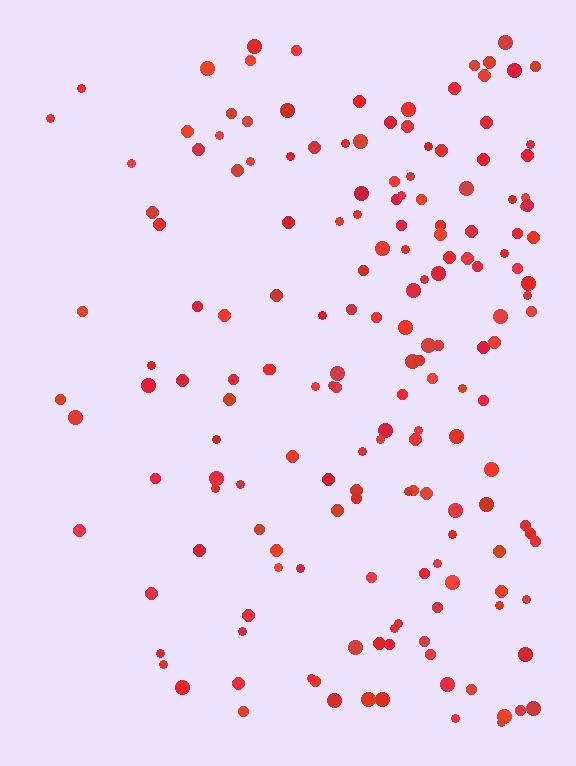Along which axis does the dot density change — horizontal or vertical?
Horizontal.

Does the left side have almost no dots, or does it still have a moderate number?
Still a moderate number, just noticeably fewer than the right.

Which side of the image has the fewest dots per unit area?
The left.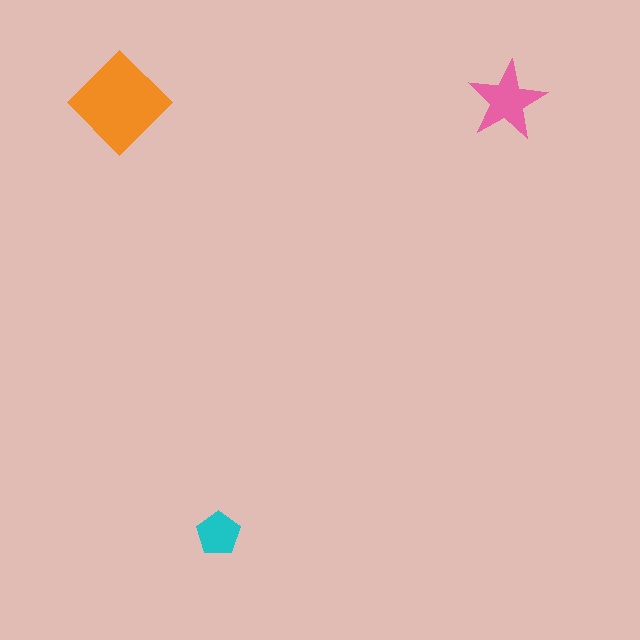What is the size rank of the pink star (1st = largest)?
2nd.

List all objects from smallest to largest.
The cyan pentagon, the pink star, the orange diamond.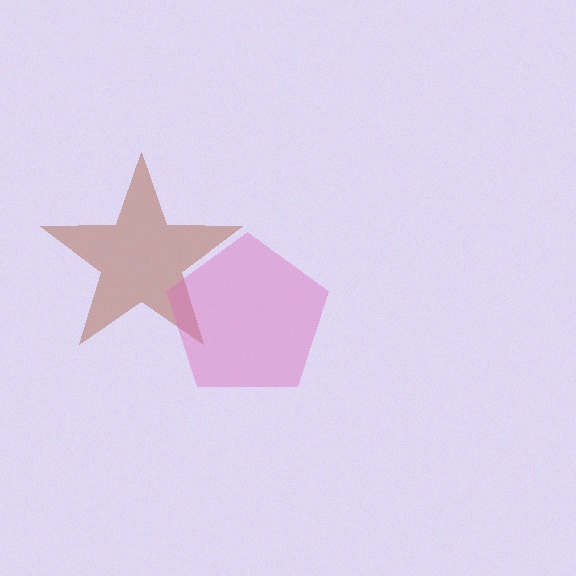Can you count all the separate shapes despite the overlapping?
Yes, there are 2 separate shapes.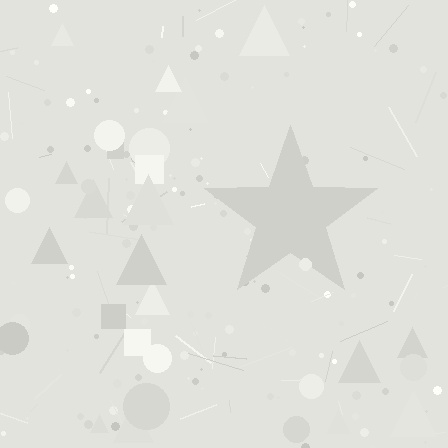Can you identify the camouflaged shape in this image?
The camouflaged shape is a star.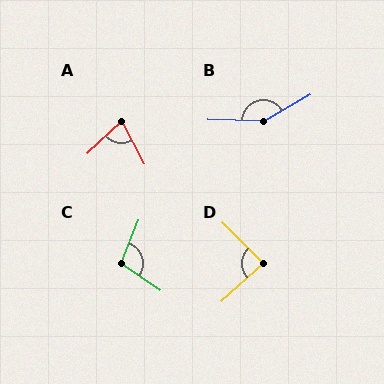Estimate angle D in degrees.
Approximately 88 degrees.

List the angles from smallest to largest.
A (75°), D (88°), C (102°), B (149°).